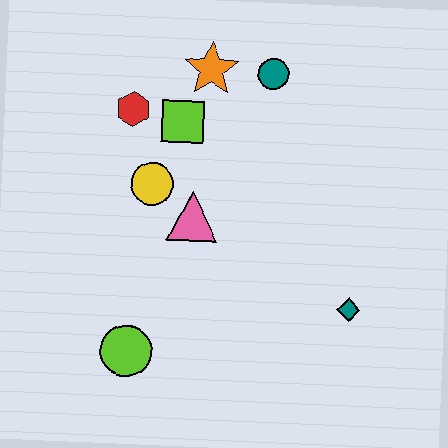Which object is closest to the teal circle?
The orange star is closest to the teal circle.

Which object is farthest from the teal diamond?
The red hexagon is farthest from the teal diamond.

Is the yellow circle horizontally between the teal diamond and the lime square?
No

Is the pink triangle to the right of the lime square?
Yes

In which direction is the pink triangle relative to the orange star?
The pink triangle is below the orange star.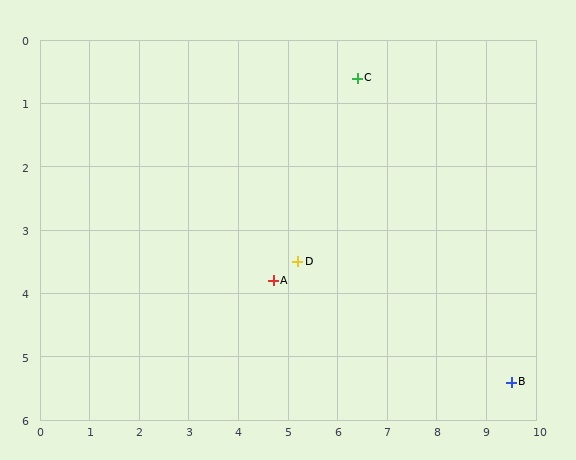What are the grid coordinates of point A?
Point A is at approximately (4.7, 3.8).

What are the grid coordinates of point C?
Point C is at approximately (6.4, 0.6).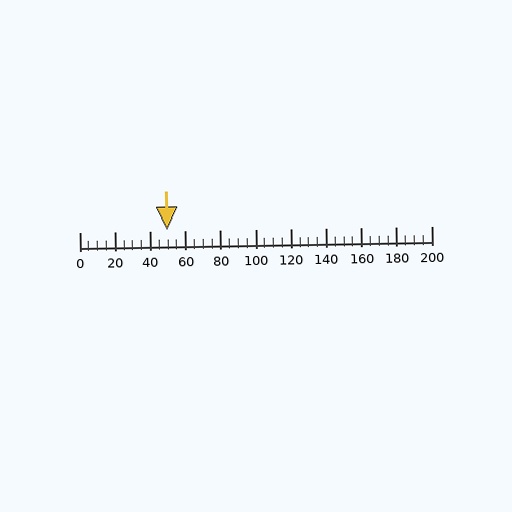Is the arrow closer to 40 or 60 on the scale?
The arrow is closer to 40.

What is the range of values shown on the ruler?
The ruler shows values from 0 to 200.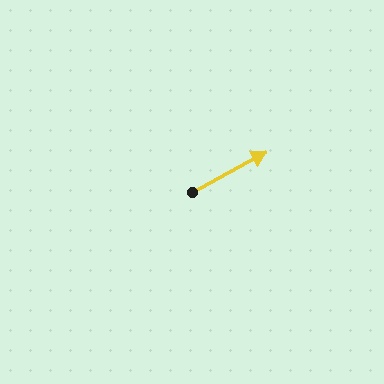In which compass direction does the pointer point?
Northeast.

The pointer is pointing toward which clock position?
Roughly 2 o'clock.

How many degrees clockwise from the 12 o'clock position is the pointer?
Approximately 62 degrees.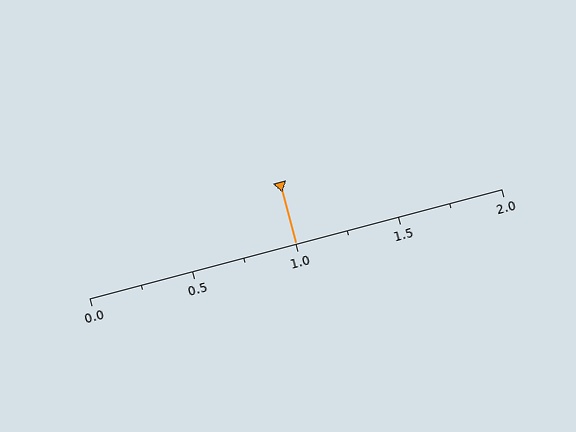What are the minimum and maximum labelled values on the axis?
The axis runs from 0.0 to 2.0.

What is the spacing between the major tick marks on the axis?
The major ticks are spaced 0.5 apart.